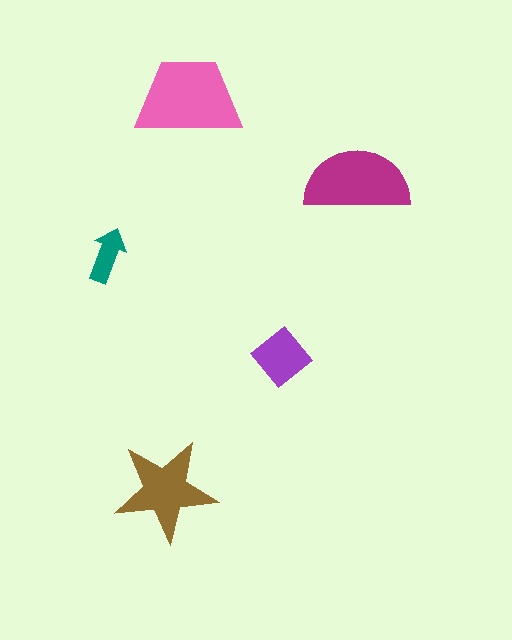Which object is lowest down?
The brown star is bottommost.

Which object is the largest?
The pink trapezoid.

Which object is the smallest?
The teal arrow.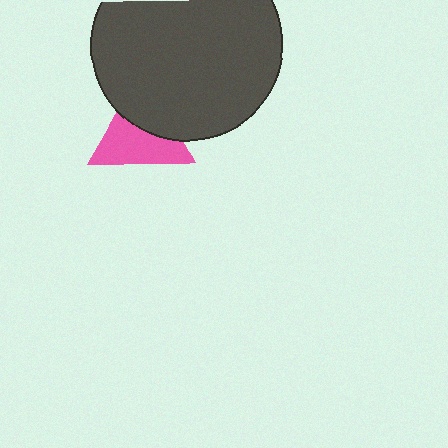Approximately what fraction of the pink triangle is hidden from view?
Roughly 40% of the pink triangle is hidden behind the dark gray circle.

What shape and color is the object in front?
The object in front is a dark gray circle.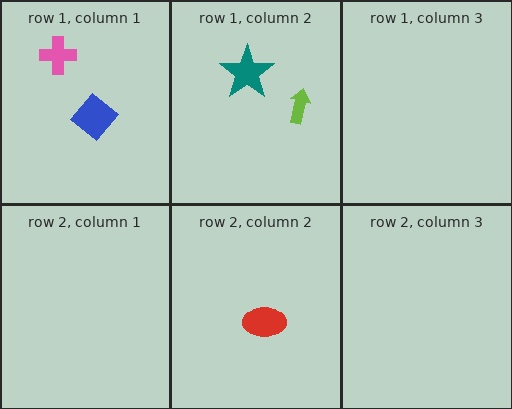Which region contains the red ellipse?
The row 2, column 2 region.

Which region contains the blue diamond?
The row 1, column 1 region.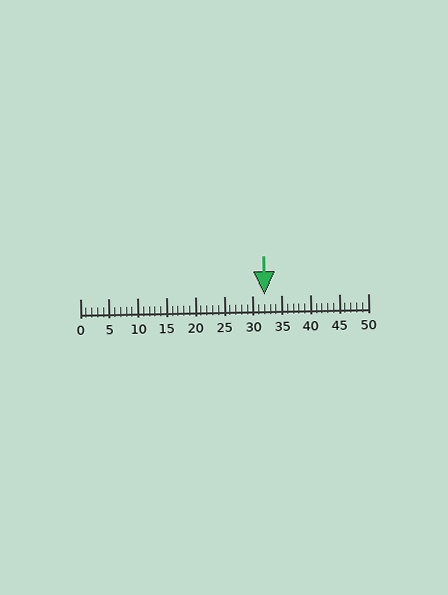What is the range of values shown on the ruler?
The ruler shows values from 0 to 50.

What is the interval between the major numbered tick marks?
The major tick marks are spaced 5 units apart.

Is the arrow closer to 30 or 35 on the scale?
The arrow is closer to 30.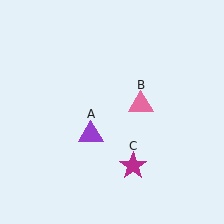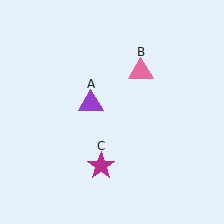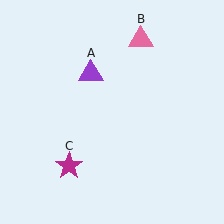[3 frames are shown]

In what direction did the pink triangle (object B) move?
The pink triangle (object B) moved up.